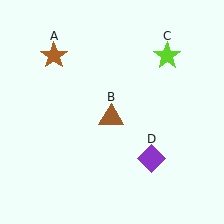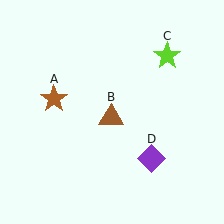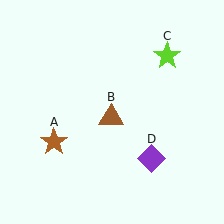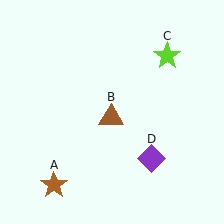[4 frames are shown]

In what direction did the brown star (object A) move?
The brown star (object A) moved down.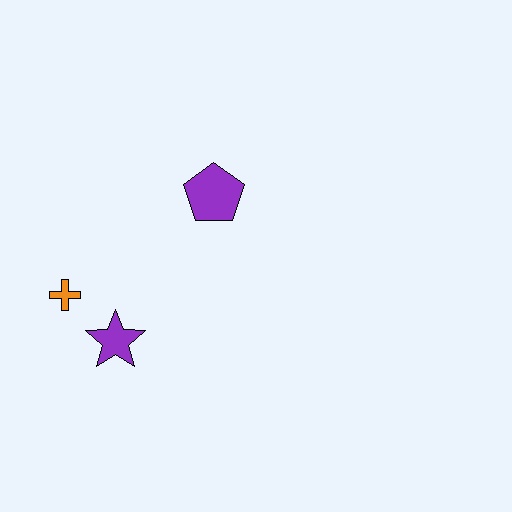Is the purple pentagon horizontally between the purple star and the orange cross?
No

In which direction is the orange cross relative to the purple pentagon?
The orange cross is to the left of the purple pentagon.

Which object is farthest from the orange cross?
The purple pentagon is farthest from the orange cross.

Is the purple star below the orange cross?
Yes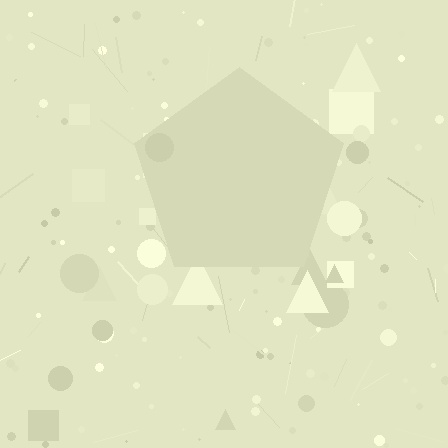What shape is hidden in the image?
A pentagon is hidden in the image.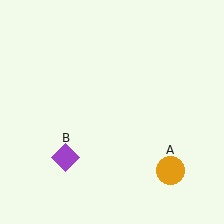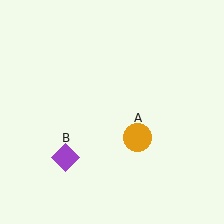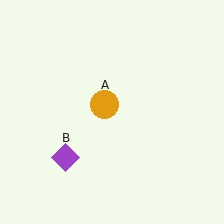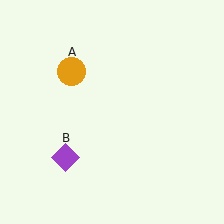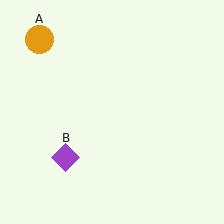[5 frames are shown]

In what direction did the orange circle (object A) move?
The orange circle (object A) moved up and to the left.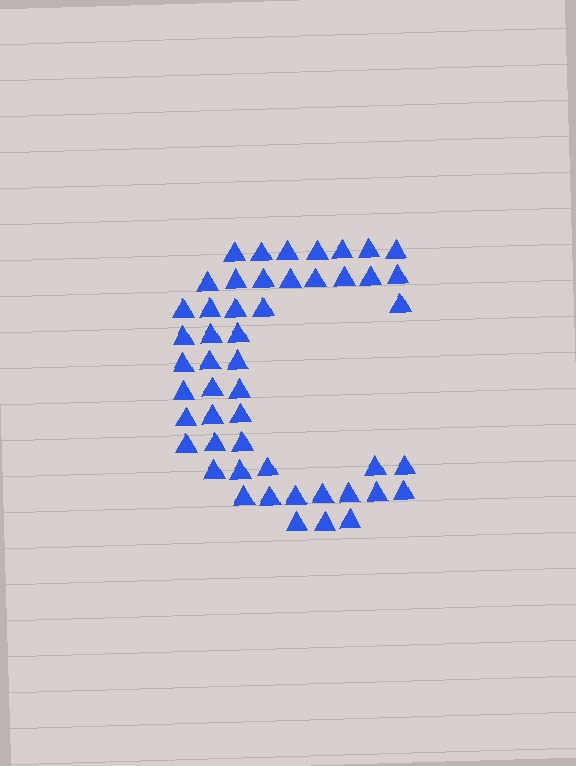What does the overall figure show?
The overall figure shows the letter C.